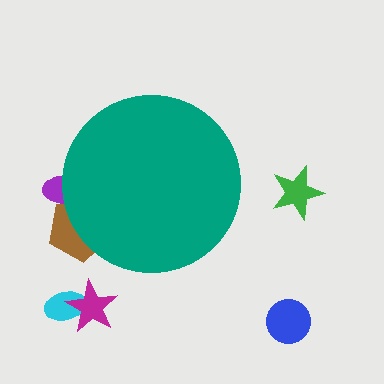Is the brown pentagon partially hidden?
Yes, the brown pentagon is partially hidden behind the teal circle.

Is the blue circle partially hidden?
No, the blue circle is fully visible.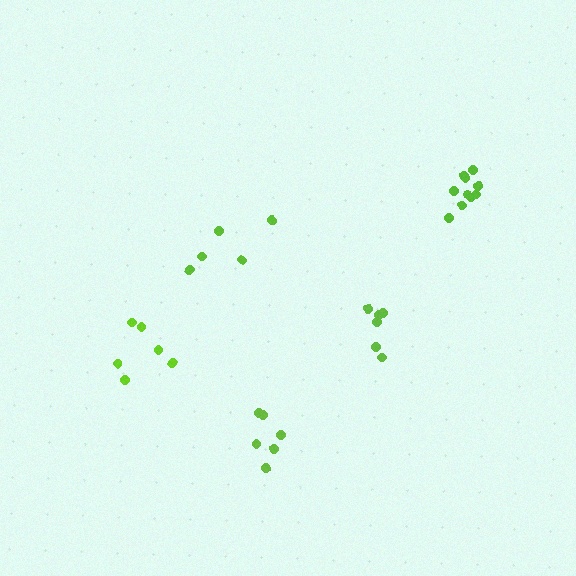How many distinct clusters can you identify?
There are 5 distinct clusters.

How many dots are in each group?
Group 1: 6 dots, Group 2: 6 dots, Group 3: 6 dots, Group 4: 5 dots, Group 5: 10 dots (33 total).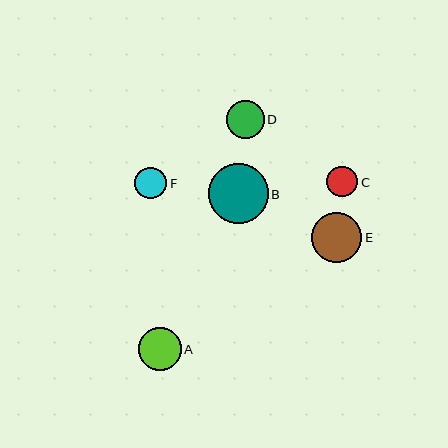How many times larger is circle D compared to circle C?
Circle D is approximately 1.2 times the size of circle C.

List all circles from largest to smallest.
From largest to smallest: B, E, A, D, F, C.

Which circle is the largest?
Circle B is the largest with a size of approximately 60 pixels.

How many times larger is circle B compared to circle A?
Circle B is approximately 1.4 times the size of circle A.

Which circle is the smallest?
Circle C is the smallest with a size of approximately 31 pixels.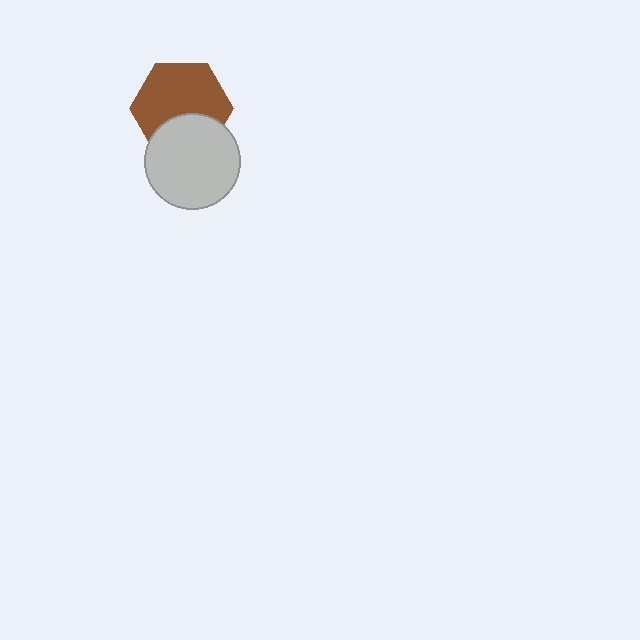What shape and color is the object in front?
The object in front is a light gray circle.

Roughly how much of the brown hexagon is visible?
Most of it is visible (roughly 67%).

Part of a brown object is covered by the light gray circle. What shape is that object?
It is a hexagon.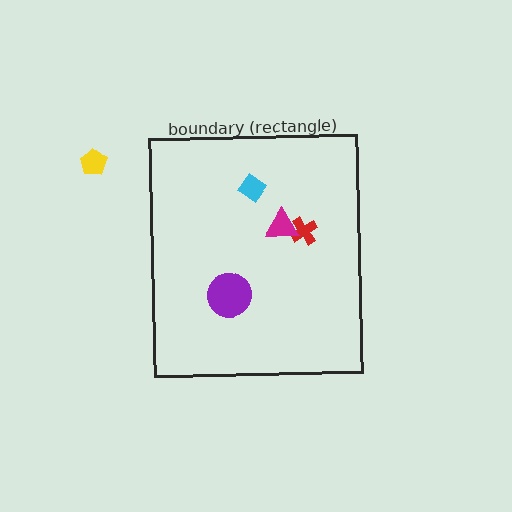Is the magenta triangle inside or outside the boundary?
Inside.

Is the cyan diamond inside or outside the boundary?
Inside.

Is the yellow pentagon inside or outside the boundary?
Outside.